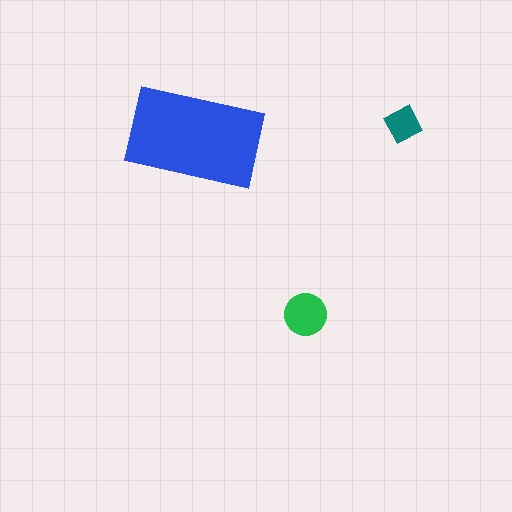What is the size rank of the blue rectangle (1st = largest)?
1st.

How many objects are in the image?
There are 3 objects in the image.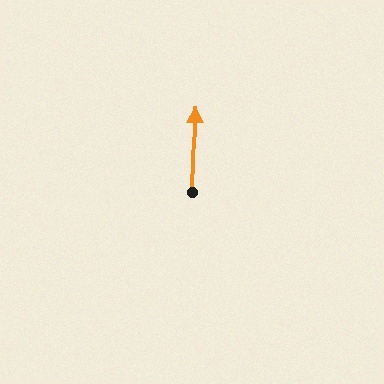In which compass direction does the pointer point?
North.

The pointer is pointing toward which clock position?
Roughly 12 o'clock.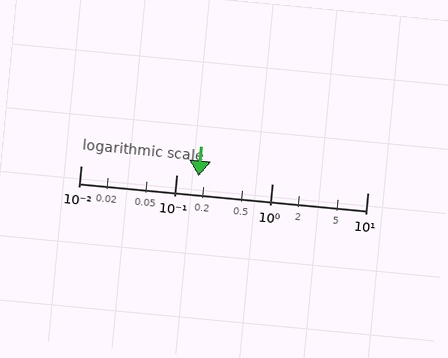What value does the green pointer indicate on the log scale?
The pointer indicates approximately 0.17.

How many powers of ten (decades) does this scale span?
The scale spans 3 decades, from 0.01 to 10.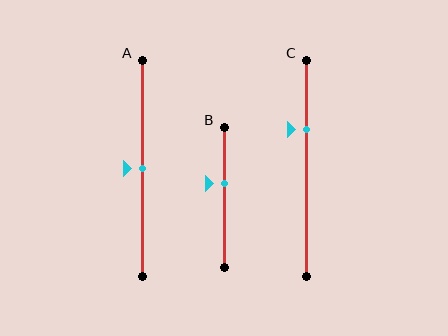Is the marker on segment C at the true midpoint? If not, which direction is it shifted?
No, the marker on segment C is shifted upward by about 18% of the segment length.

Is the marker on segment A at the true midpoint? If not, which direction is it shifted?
Yes, the marker on segment A is at the true midpoint.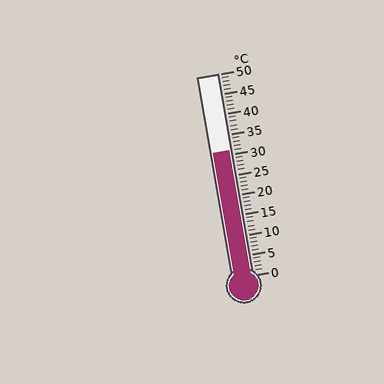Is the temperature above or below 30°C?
The temperature is above 30°C.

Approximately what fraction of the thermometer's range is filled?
The thermometer is filled to approximately 60% of its range.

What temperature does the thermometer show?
The thermometer shows approximately 31°C.